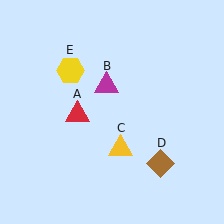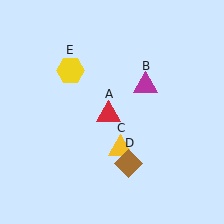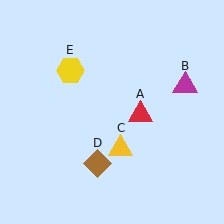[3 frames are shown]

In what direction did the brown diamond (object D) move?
The brown diamond (object D) moved left.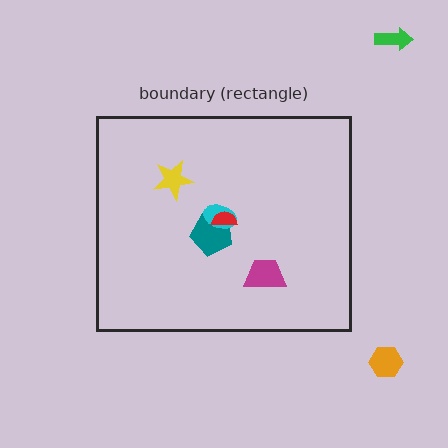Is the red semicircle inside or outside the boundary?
Inside.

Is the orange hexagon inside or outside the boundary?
Outside.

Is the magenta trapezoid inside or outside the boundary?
Inside.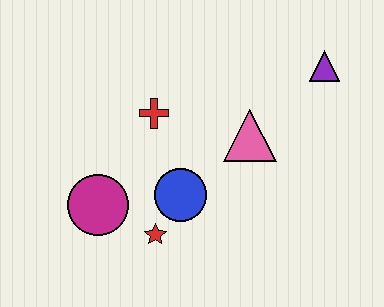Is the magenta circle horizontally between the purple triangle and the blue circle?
No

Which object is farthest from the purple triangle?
The magenta circle is farthest from the purple triangle.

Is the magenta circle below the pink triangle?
Yes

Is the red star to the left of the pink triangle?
Yes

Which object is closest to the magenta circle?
The red star is closest to the magenta circle.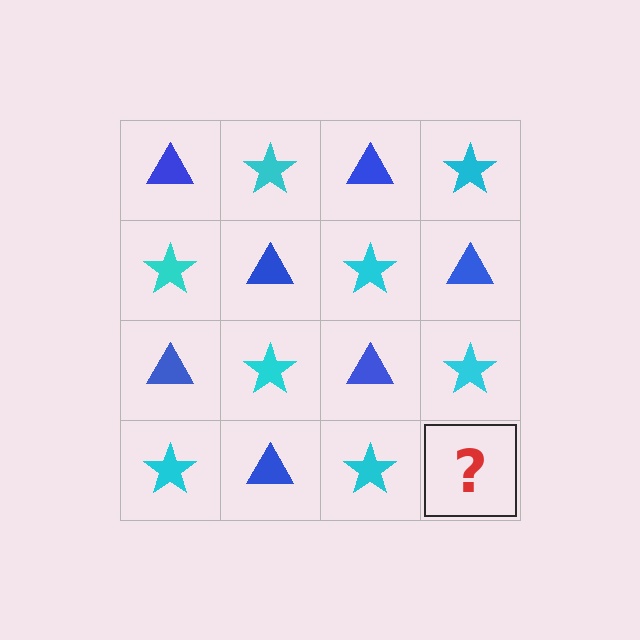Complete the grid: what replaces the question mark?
The question mark should be replaced with a blue triangle.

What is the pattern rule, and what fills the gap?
The rule is that it alternates blue triangle and cyan star in a checkerboard pattern. The gap should be filled with a blue triangle.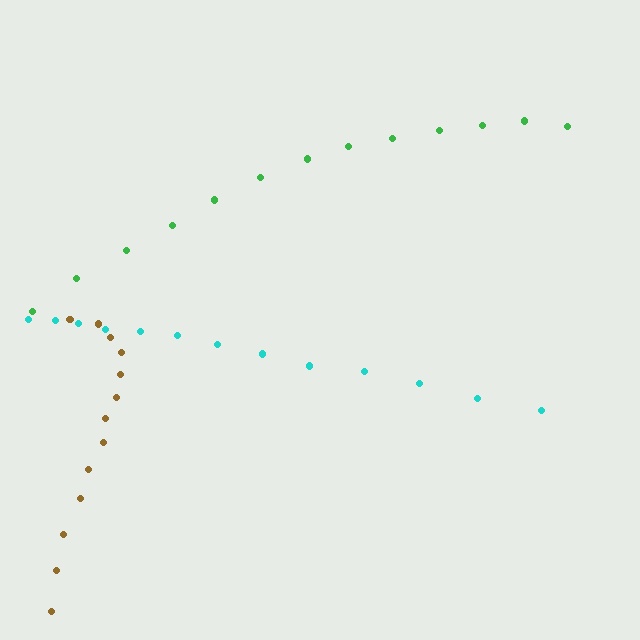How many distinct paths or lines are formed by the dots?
There are 3 distinct paths.